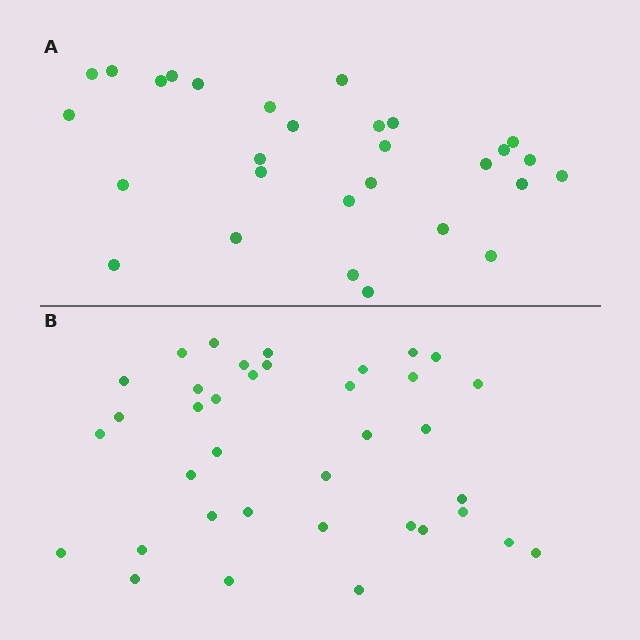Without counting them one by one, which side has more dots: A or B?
Region B (the bottom region) has more dots.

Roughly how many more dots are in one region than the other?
Region B has roughly 8 or so more dots than region A.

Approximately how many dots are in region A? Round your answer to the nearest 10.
About 30 dots. (The exact count is 29, which rounds to 30.)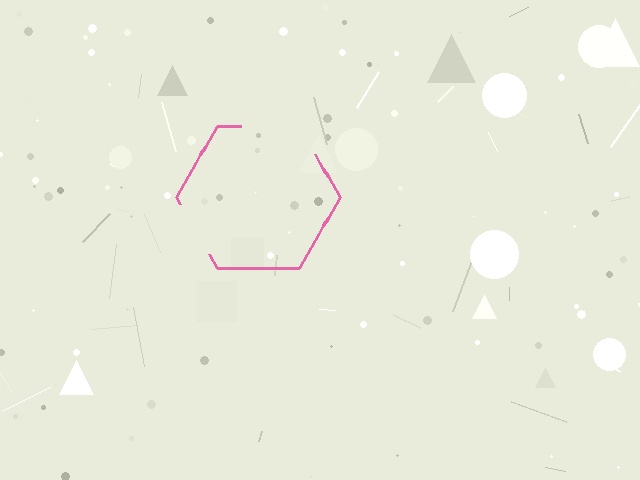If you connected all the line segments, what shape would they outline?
They would outline a hexagon.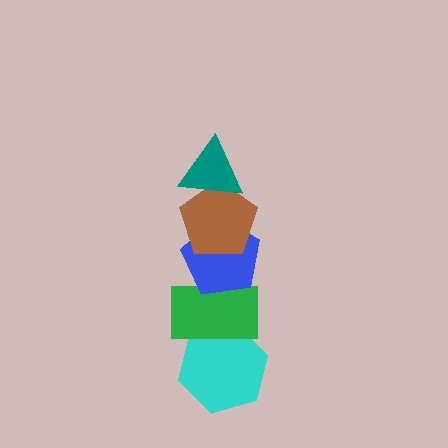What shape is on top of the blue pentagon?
The brown pentagon is on top of the blue pentagon.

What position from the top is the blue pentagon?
The blue pentagon is 3rd from the top.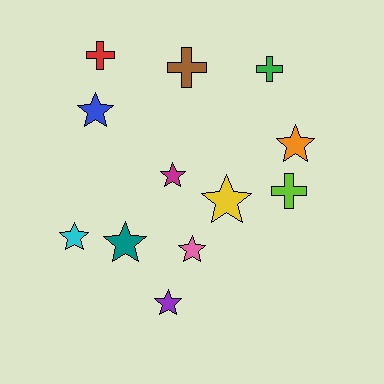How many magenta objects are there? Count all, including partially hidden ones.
There is 1 magenta object.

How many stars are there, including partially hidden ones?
There are 8 stars.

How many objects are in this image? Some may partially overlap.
There are 12 objects.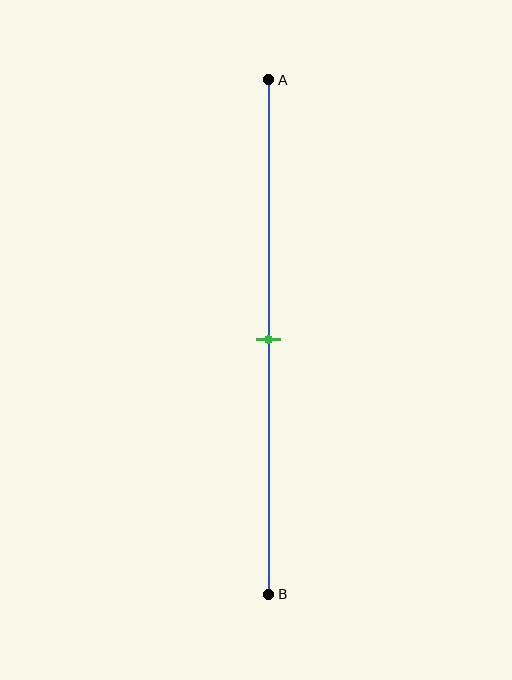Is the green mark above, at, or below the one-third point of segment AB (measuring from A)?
The green mark is below the one-third point of segment AB.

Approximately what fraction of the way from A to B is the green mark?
The green mark is approximately 50% of the way from A to B.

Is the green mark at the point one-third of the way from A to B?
No, the mark is at about 50% from A, not at the 33% one-third point.